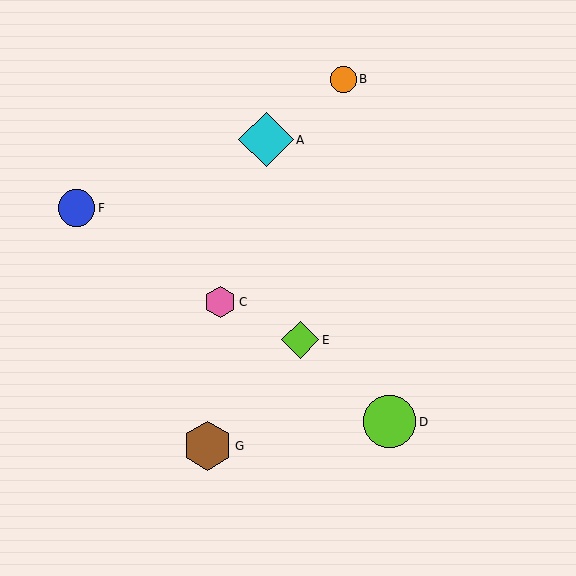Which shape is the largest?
The cyan diamond (labeled A) is the largest.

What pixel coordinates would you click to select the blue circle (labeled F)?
Click at (77, 208) to select the blue circle F.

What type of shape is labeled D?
Shape D is a lime circle.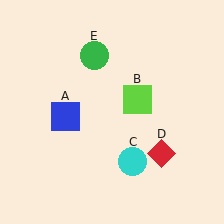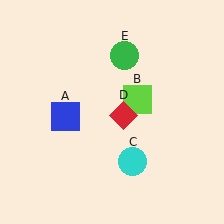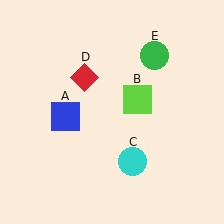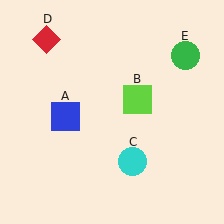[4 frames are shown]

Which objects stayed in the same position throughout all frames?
Blue square (object A) and lime square (object B) and cyan circle (object C) remained stationary.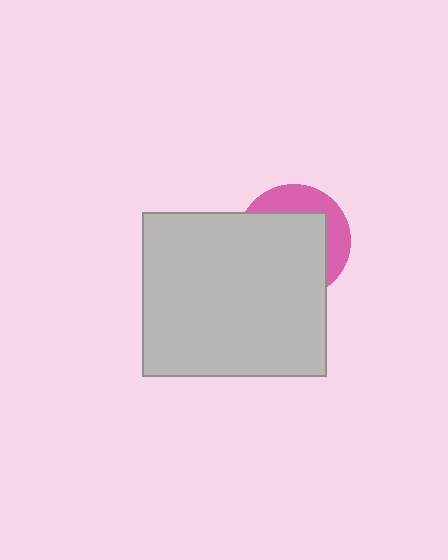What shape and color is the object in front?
The object in front is a light gray rectangle.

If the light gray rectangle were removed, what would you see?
You would see the complete pink circle.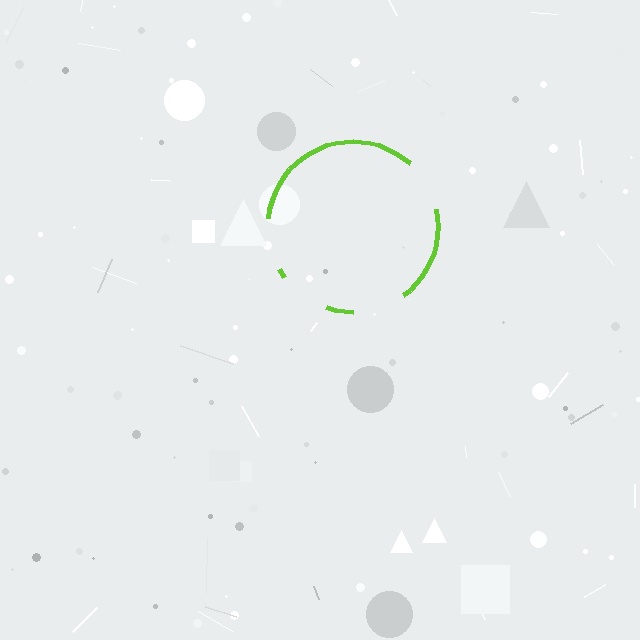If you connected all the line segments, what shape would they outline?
They would outline a circle.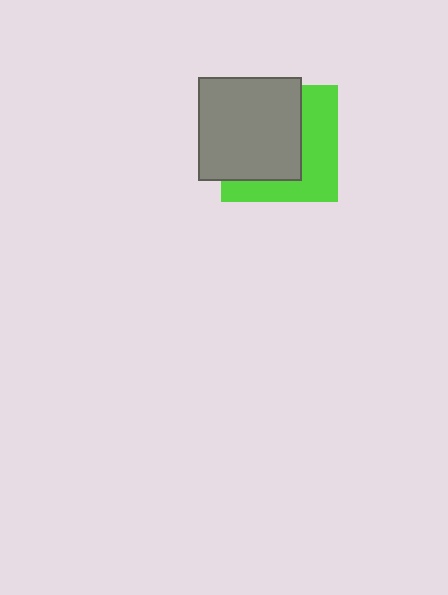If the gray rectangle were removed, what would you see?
You would see the complete lime square.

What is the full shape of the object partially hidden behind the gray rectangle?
The partially hidden object is a lime square.